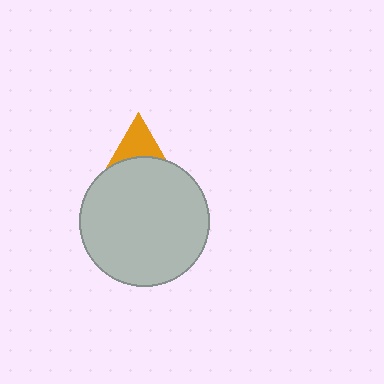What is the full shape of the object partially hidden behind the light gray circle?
The partially hidden object is an orange triangle.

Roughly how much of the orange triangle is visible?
A small part of it is visible (roughly 31%).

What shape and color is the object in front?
The object in front is a light gray circle.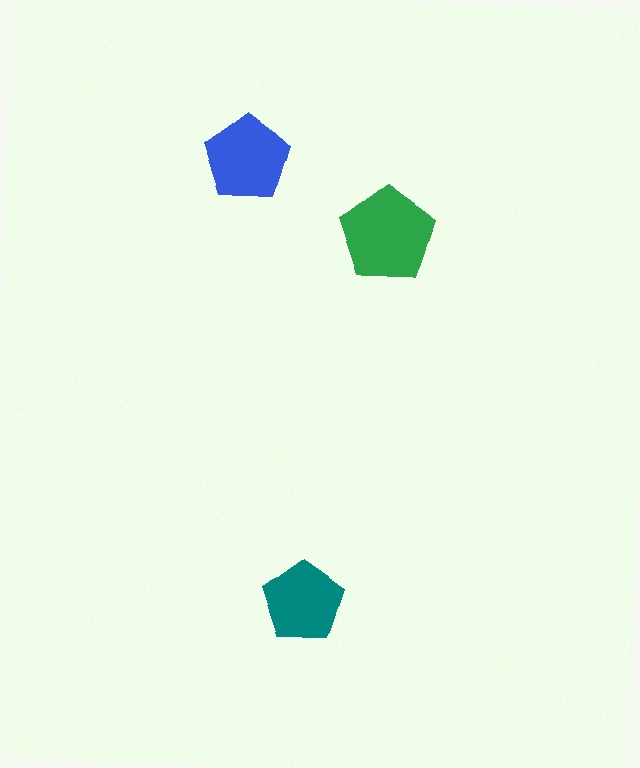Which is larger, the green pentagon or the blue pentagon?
The green one.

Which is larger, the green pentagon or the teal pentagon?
The green one.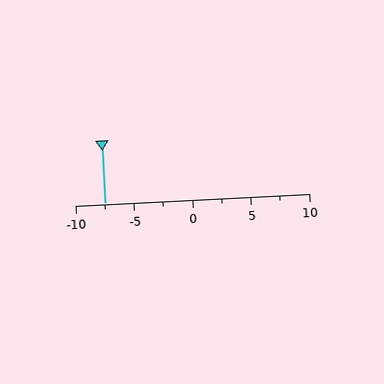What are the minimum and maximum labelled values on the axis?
The axis runs from -10 to 10.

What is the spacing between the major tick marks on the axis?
The major ticks are spaced 5 apart.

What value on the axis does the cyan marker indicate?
The marker indicates approximately -7.5.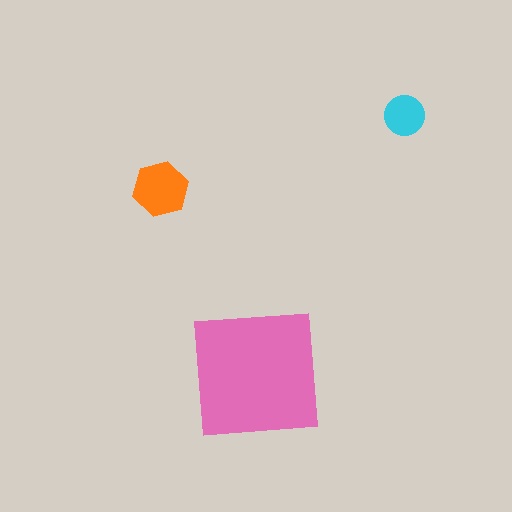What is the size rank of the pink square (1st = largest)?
1st.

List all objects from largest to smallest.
The pink square, the orange hexagon, the cyan circle.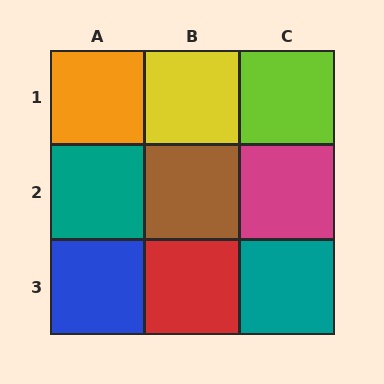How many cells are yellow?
1 cell is yellow.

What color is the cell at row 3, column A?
Blue.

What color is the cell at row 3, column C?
Teal.